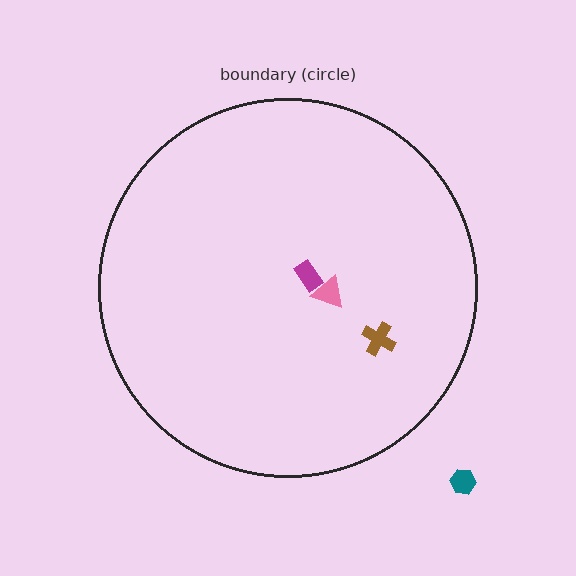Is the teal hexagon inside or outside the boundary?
Outside.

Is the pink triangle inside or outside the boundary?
Inside.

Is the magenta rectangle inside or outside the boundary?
Inside.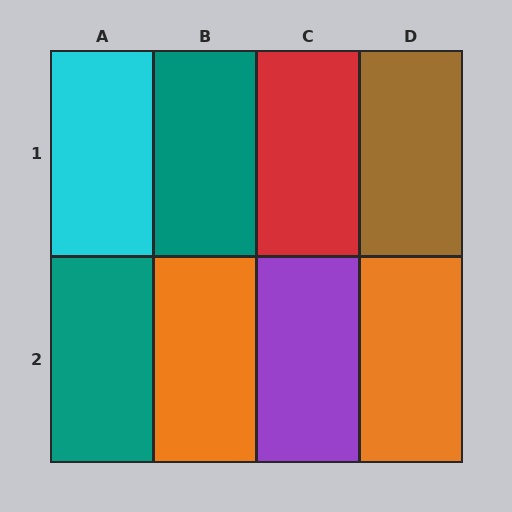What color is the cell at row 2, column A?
Teal.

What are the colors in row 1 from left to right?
Cyan, teal, red, brown.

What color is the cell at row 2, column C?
Purple.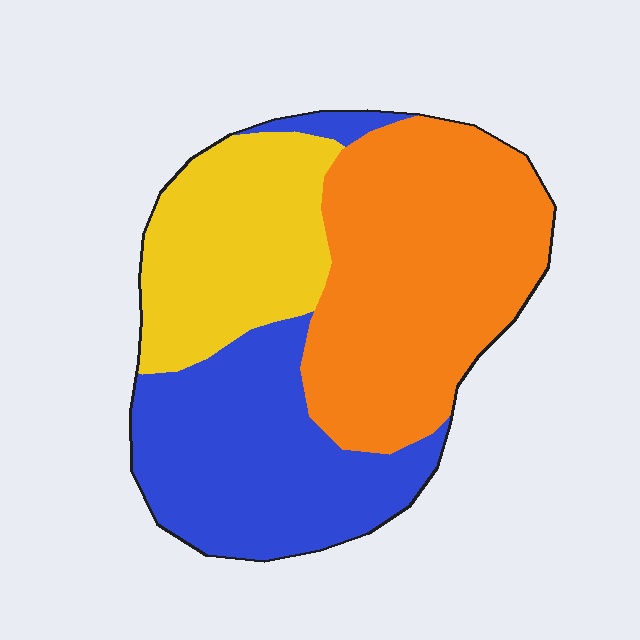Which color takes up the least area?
Yellow, at roughly 25%.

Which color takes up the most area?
Orange, at roughly 40%.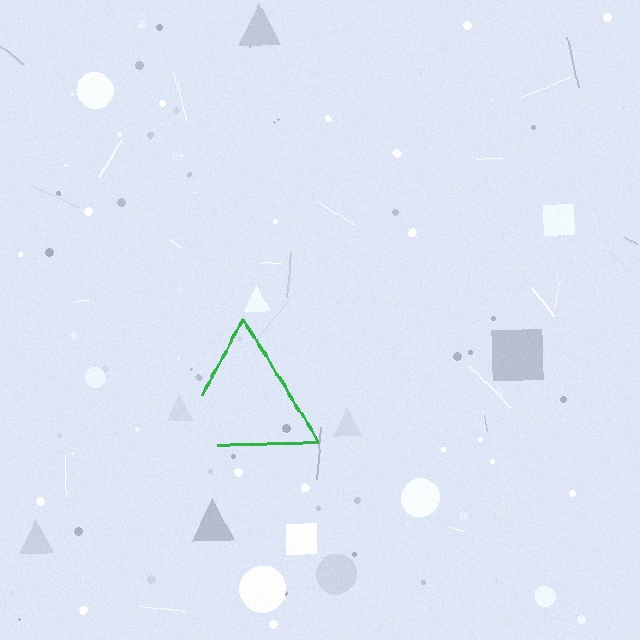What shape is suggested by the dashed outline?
The dashed outline suggests a triangle.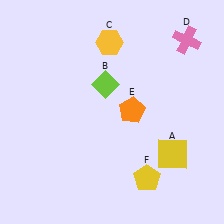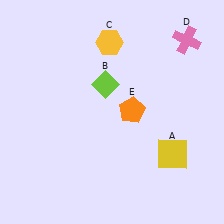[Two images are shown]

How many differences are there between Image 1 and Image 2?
There is 1 difference between the two images.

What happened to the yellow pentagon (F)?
The yellow pentagon (F) was removed in Image 2. It was in the bottom-right area of Image 1.